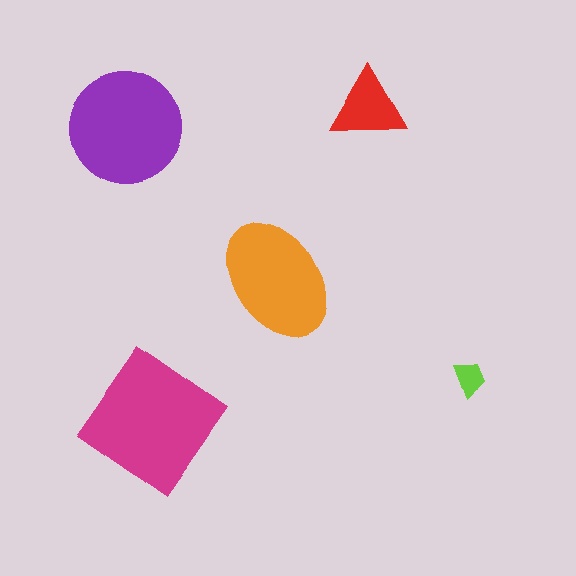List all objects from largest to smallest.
The magenta diamond, the purple circle, the orange ellipse, the red triangle, the lime trapezoid.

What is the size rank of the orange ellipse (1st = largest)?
3rd.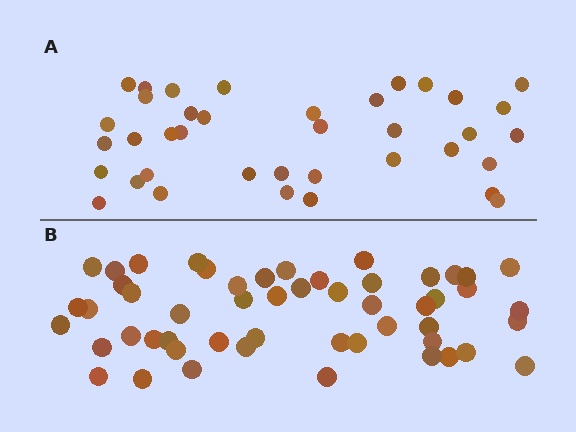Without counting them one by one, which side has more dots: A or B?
Region B (the bottom region) has more dots.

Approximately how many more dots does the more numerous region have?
Region B has approximately 15 more dots than region A.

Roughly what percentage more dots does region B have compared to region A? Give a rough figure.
About 35% more.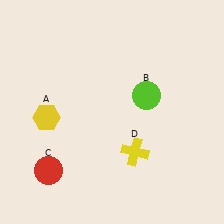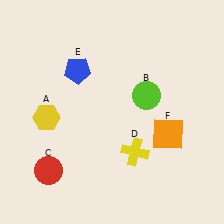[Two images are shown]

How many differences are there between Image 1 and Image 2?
There are 2 differences between the two images.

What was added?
A blue pentagon (E), an orange square (F) were added in Image 2.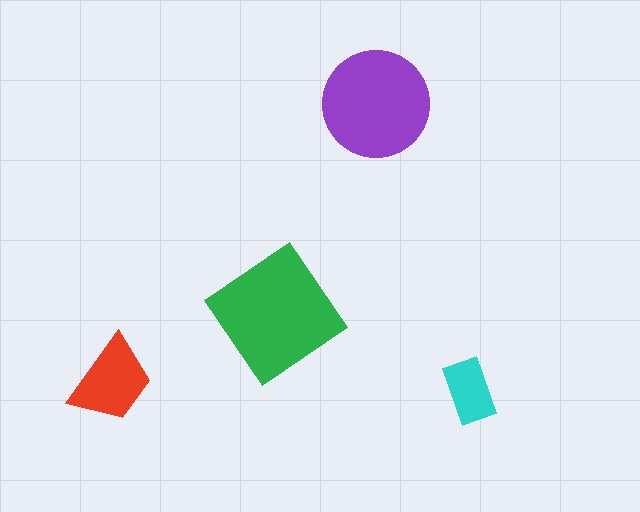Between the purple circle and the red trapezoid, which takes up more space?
The purple circle.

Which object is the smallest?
The cyan rectangle.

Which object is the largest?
The green diamond.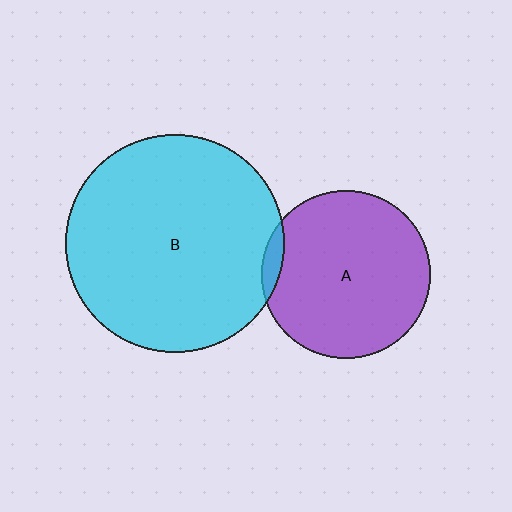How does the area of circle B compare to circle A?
Approximately 1.7 times.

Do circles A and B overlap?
Yes.